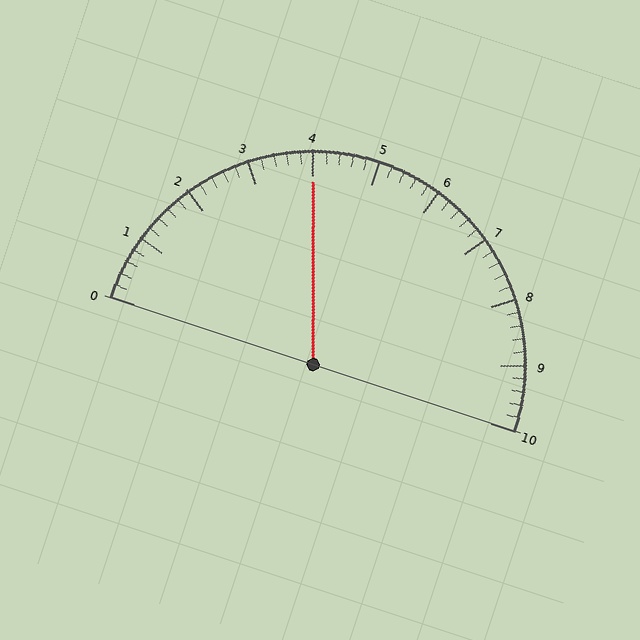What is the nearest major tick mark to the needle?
The nearest major tick mark is 4.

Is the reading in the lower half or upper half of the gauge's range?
The reading is in the lower half of the range (0 to 10).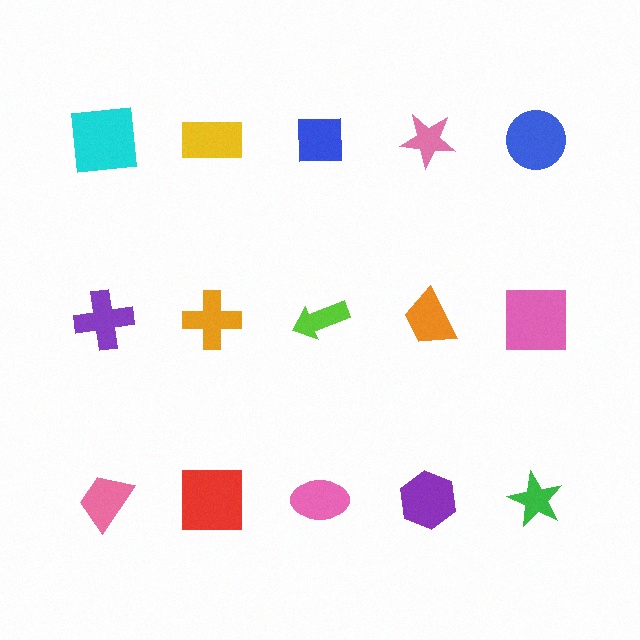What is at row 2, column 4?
An orange trapezoid.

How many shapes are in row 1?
5 shapes.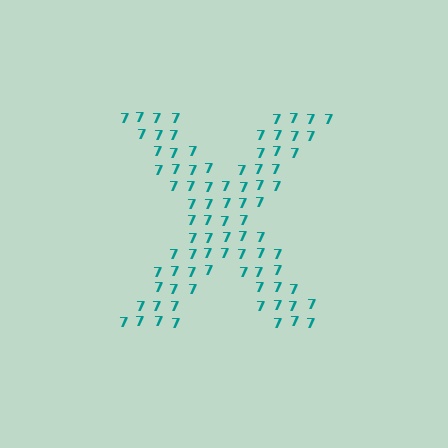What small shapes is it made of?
It is made of small digit 7's.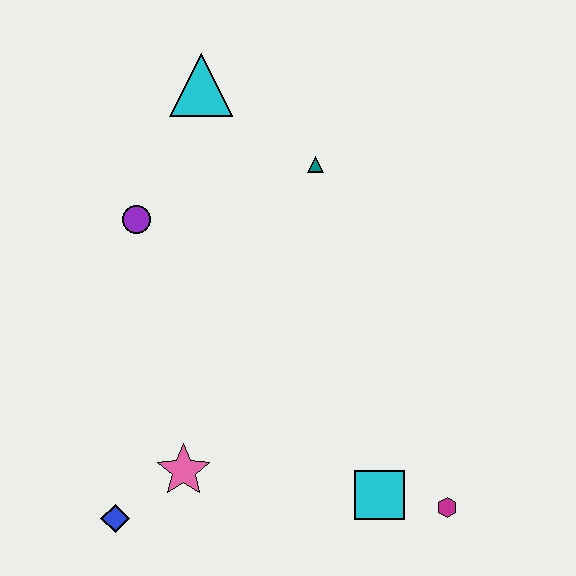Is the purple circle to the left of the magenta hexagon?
Yes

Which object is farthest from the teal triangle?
The blue diamond is farthest from the teal triangle.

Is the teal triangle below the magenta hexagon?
No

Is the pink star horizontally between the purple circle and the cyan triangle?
Yes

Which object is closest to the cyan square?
The magenta hexagon is closest to the cyan square.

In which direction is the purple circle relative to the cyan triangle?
The purple circle is below the cyan triangle.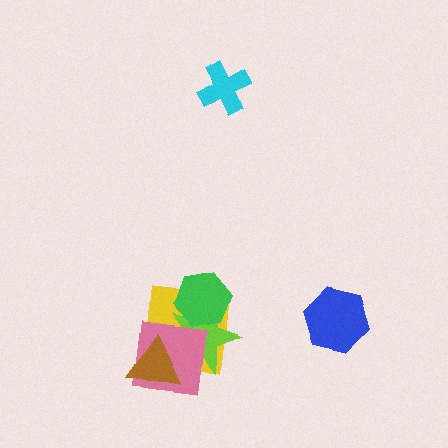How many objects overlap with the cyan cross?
0 objects overlap with the cyan cross.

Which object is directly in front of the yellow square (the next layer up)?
The lime star is directly in front of the yellow square.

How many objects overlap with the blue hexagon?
0 objects overlap with the blue hexagon.